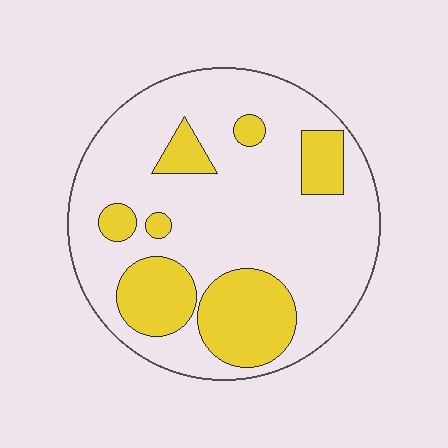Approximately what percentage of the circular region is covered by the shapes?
Approximately 25%.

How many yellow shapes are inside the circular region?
7.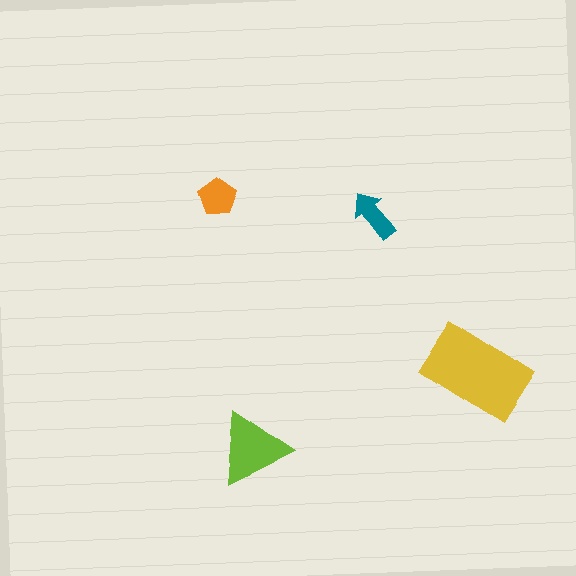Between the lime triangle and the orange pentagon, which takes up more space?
The lime triangle.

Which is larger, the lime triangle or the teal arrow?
The lime triangle.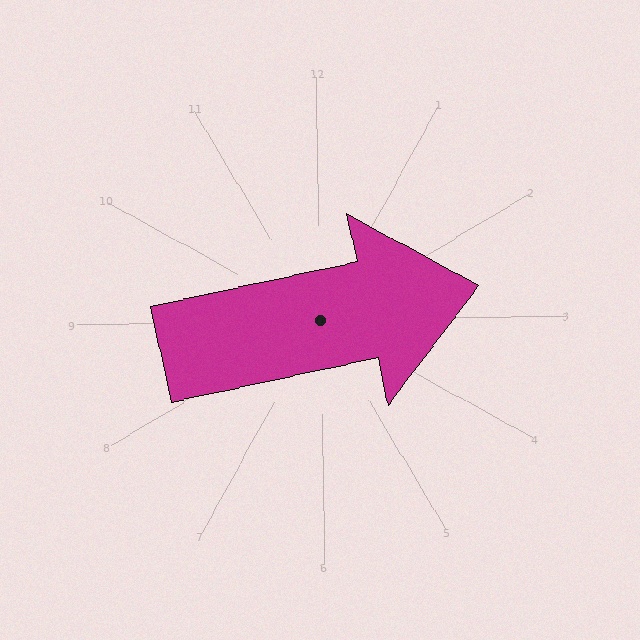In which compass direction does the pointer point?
East.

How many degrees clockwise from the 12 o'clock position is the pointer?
Approximately 79 degrees.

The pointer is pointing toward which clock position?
Roughly 3 o'clock.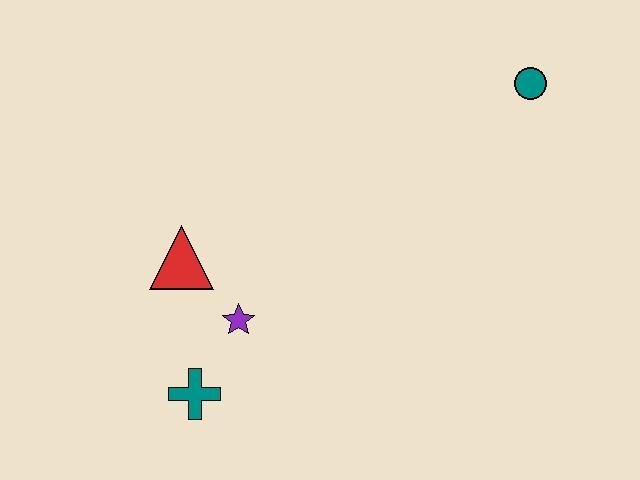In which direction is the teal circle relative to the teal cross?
The teal circle is to the right of the teal cross.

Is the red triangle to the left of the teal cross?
Yes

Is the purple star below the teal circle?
Yes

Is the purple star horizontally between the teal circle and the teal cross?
Yes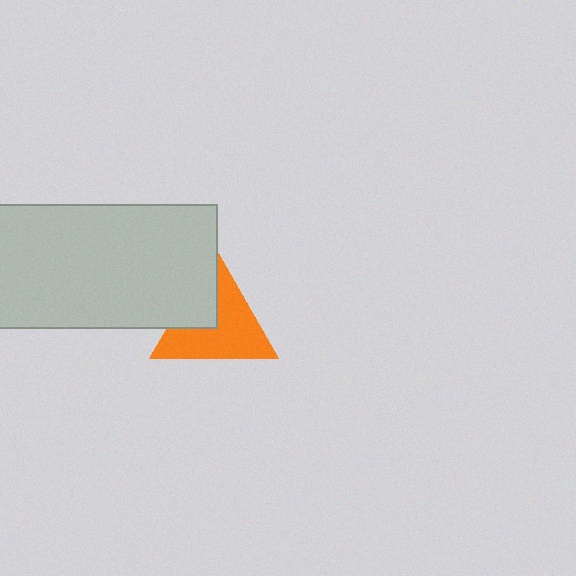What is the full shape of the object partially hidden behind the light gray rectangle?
The partially hidden object is an orange triangle.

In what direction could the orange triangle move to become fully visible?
The orange triangle could move toward the lower-right. That would shift it out from behind the light gray rectangle entirely.